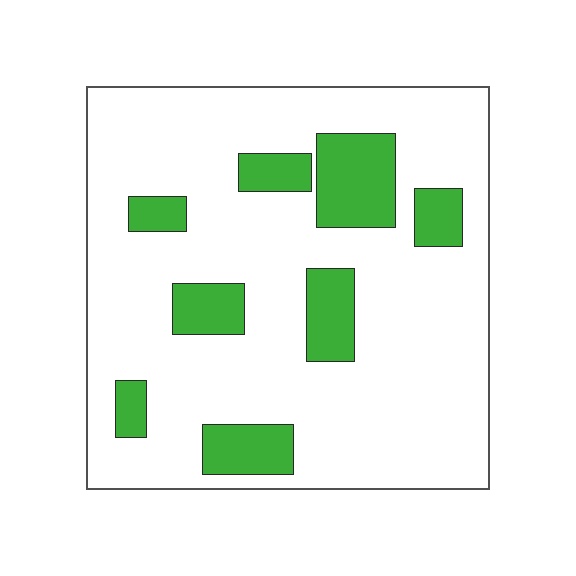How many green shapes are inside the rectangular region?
8.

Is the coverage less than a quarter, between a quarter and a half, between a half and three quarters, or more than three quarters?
Less than a quarter.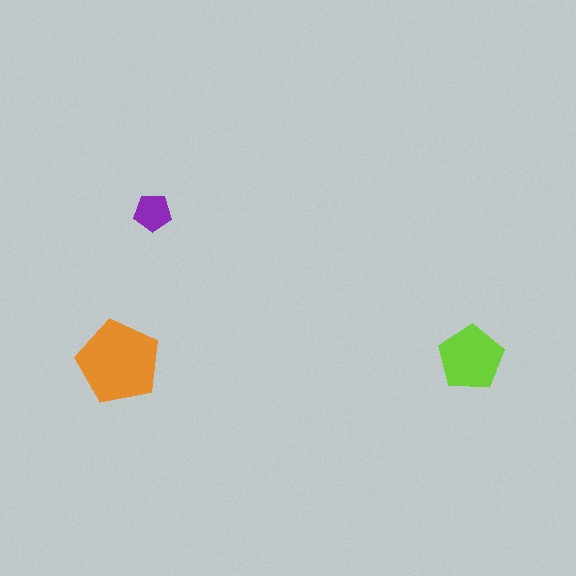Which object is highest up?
The purple pentagon is topmost.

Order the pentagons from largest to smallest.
the orange one, the lime one, the purple one.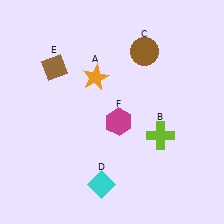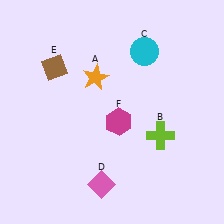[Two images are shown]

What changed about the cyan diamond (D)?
In Image 1, D is cyan. In Image 2, it changed to pink.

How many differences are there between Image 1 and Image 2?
There are 2 differences between the two images.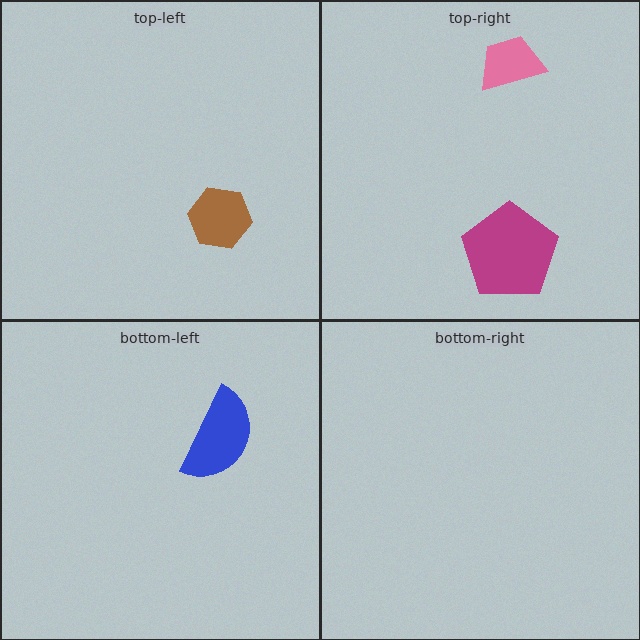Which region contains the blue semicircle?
The bottom-left region.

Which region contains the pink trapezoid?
The top-right region.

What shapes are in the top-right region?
The magenta pentagon, the pink trapezoid.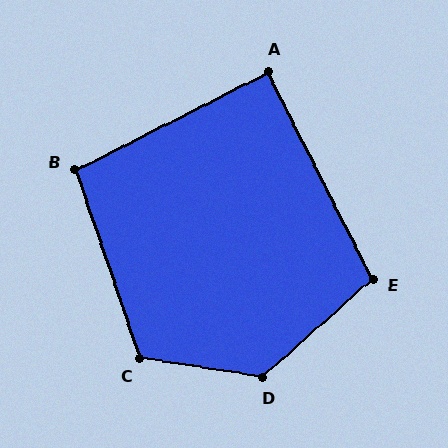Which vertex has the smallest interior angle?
A, at approximately 90 degrees.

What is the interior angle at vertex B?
Approximately 98 degrees (obtuse).